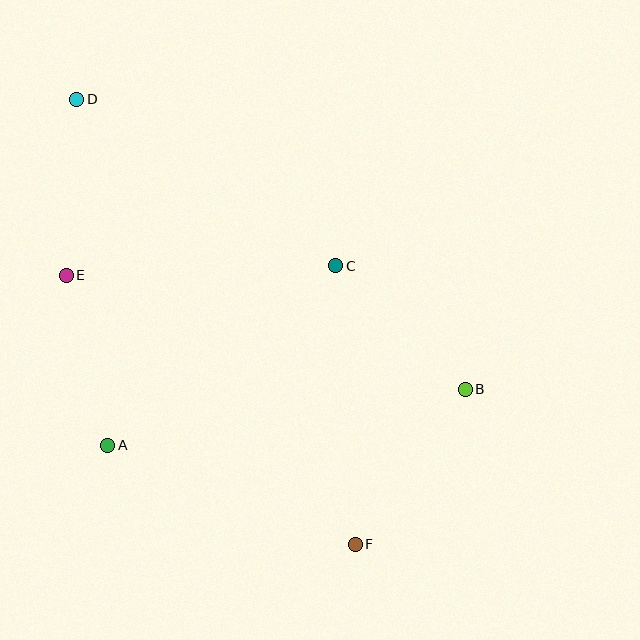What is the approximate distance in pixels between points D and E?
The distance between D and E is approximately 176 pixels.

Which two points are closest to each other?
Points A and E are closest to each other.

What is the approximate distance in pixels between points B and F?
The distance between B and F is approximately 190 pixels.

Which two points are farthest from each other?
Points D and F are farthest from each other.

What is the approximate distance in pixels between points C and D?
The distance between C and D is approximately 308 pixels.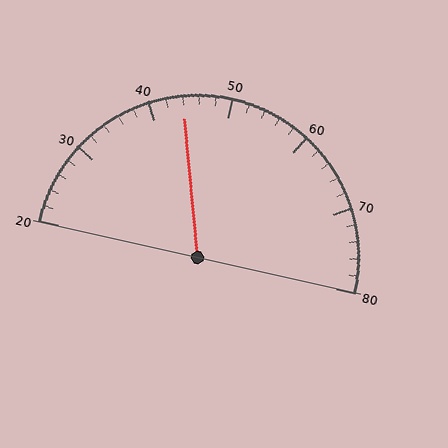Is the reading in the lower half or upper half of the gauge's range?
The reading is in the lower half of the range (20 to 80).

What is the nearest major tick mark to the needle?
The nearest major tick mark is 40.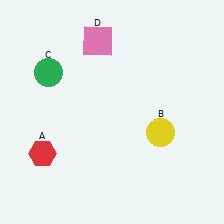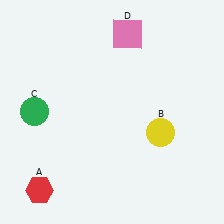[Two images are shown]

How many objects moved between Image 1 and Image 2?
3 objects moved between the two images.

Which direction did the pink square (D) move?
The pink square (D) moved right.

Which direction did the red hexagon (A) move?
The red hexagon (A) moved down.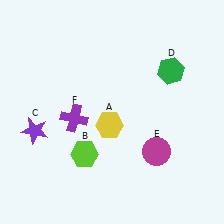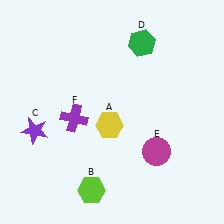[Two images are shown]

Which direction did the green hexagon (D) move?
The green hexagon (D) moved left.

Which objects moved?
The objects that moved are: the lime hexagon (B), the green hexagon (D).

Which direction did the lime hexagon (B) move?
The lime hexagon (B) moved down.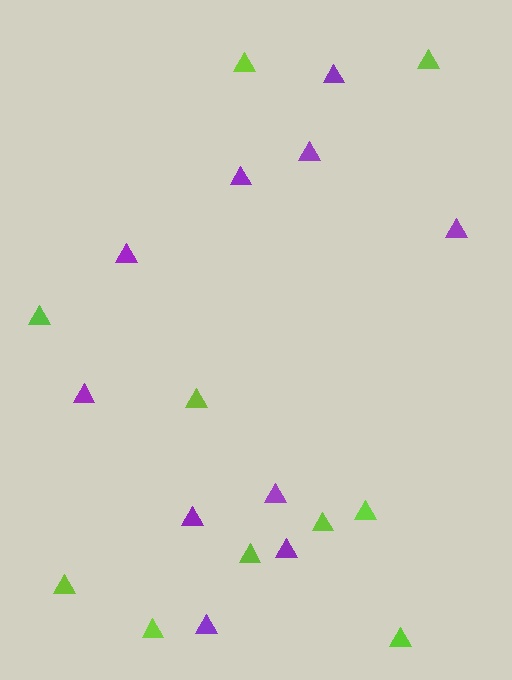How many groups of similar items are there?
There are 2 groups: one group of lime triangles (10) and one group of purple triangles (10).